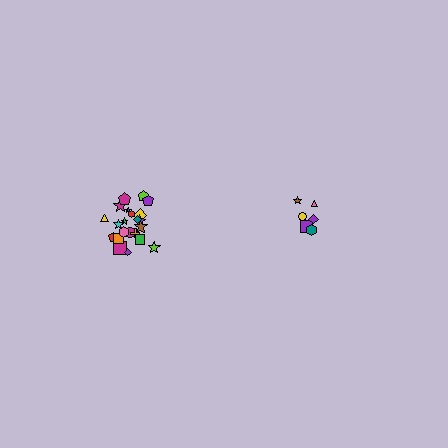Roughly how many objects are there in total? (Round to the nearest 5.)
Roughly 30 objects in total.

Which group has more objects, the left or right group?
The left group.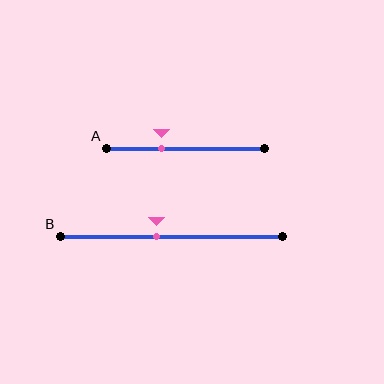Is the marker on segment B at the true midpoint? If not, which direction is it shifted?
No, the marker on segment B is shifted to the left by about 6% of the segment length.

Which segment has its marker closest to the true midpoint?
Segment B has its marker closest to the true midpoint.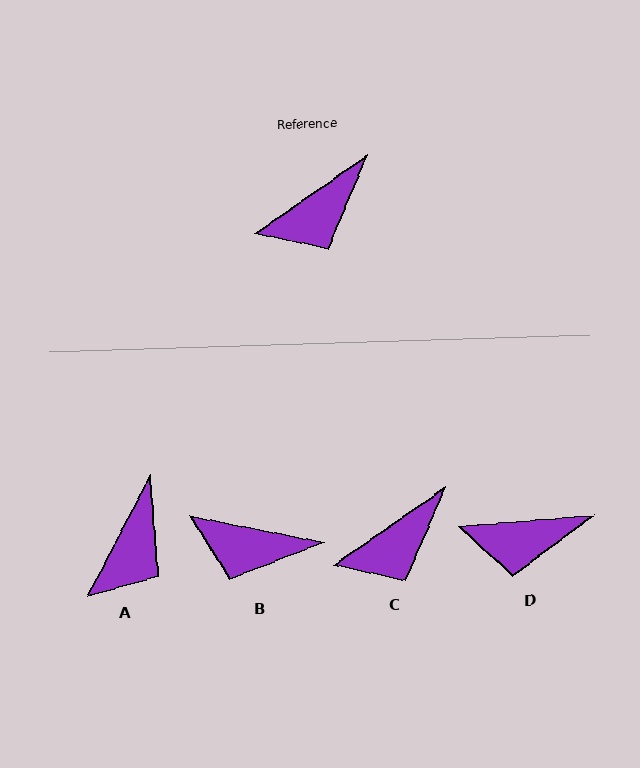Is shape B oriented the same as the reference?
No, it is off by about 46 degrees.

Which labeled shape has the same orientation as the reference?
C.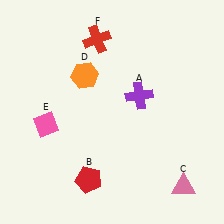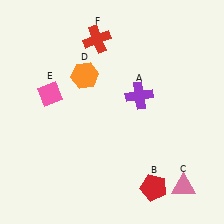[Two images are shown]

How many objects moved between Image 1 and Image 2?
2 objects moved between the two images.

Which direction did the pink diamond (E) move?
The pink diamond (E) moved up.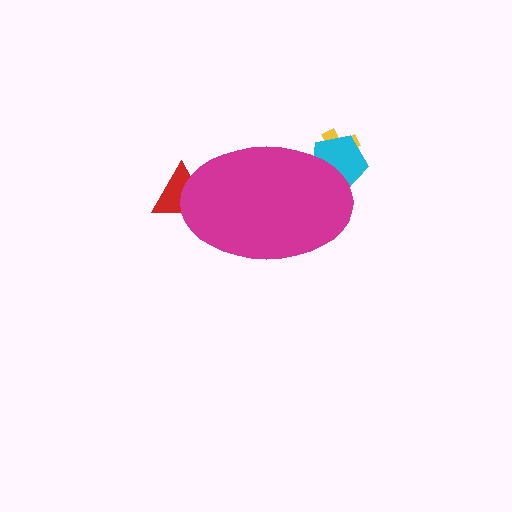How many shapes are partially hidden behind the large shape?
3 shapes are partially hidden.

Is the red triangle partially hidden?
Yes, the red triangle is partially hidden behind the magenta ellipse.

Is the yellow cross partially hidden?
Yes, the yellow cross is partially hidden behind the magenta ellipse.